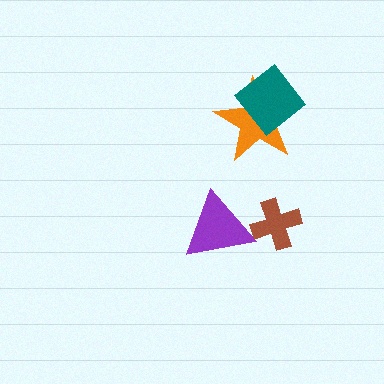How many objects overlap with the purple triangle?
1 object overlaps with the purple triangle.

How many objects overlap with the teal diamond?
1 object overlaps with the teal diamond.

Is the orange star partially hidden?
Yes, it is partially covered by another shape.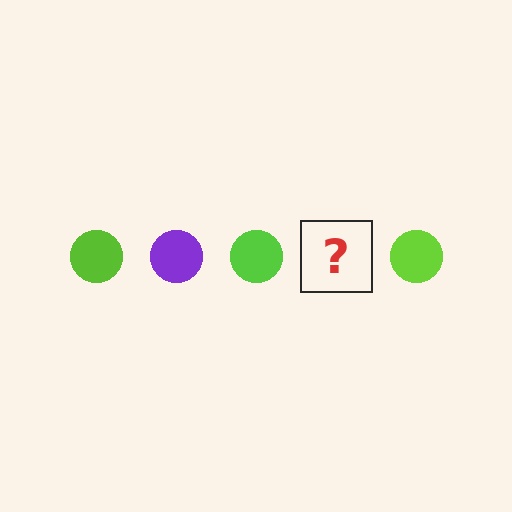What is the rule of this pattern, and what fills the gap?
The rule is that the pattern cycles through lime, purple circles. The gap should be filled with a purple circle.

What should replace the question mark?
The question mark should be replaced with a purple circle.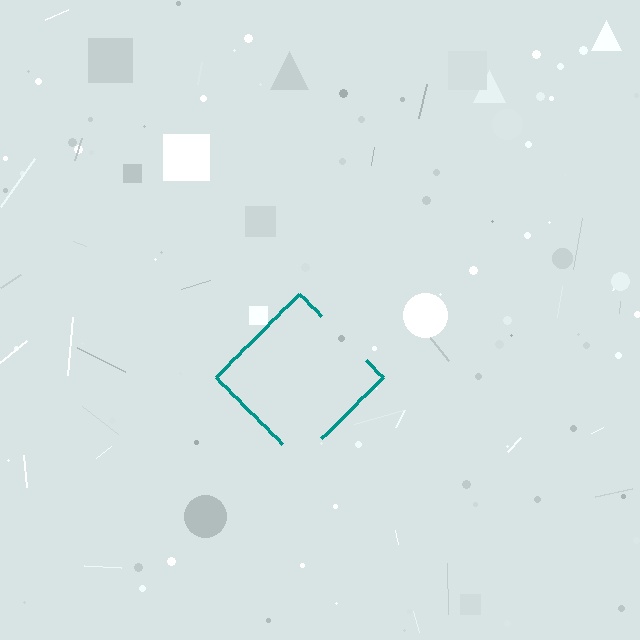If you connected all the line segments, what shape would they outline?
They would outline a diamond.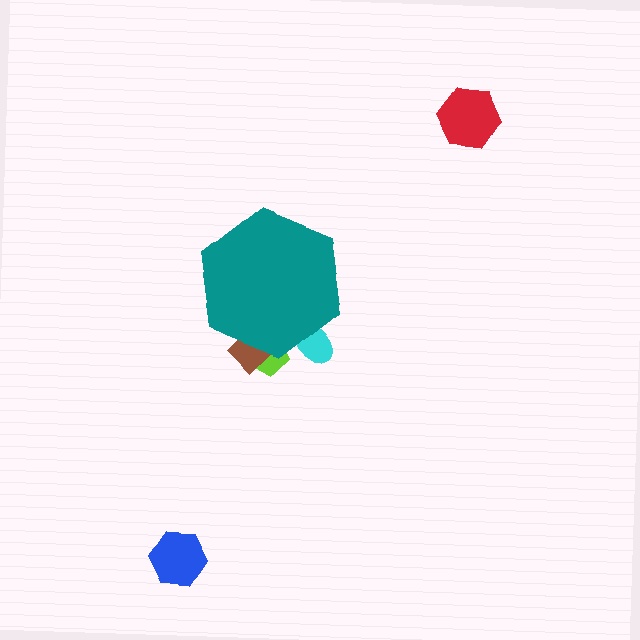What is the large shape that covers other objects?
A teal hexagon.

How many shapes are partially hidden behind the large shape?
3 shapes are partially hidden.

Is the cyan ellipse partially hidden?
Yes, the cyan ellipse is partially hidden behind the teal hexagon.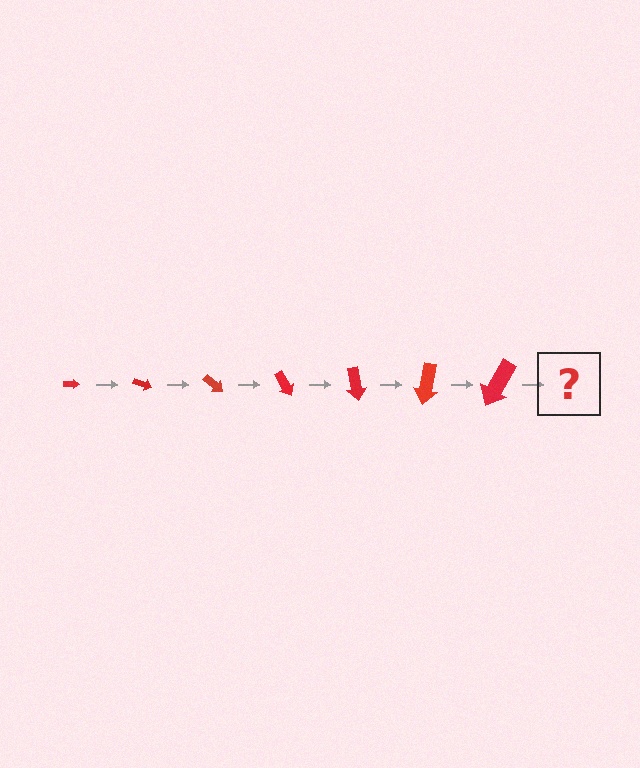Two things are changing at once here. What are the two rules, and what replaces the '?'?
The two rules are that the arrow grows larger each step and it rotates 20 degrees each step. The '?' should be an arrow, larger than the previous one and rotated 140 degrees from the start.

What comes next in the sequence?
The next element should be an arrow, larger than the previous one and rotated 140 degrees from the start.